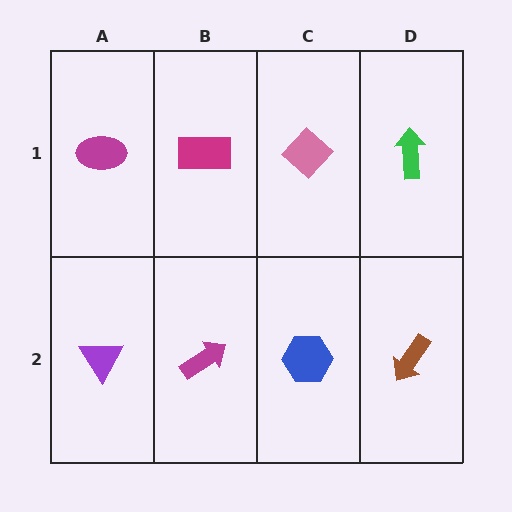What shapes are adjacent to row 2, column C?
A pink diamond (row 1, column C), a magenta arrow (row 2, column B), a brown arrow (row 2, column D).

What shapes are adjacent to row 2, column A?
A magenta ellipse (row 1, column A), a magenta arrow (row 2, column B).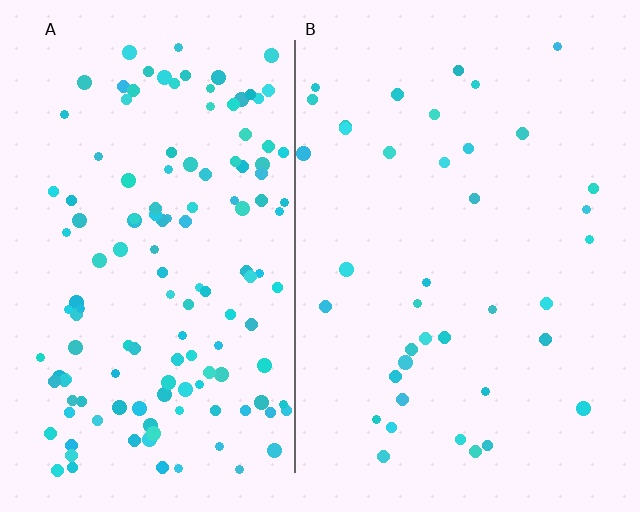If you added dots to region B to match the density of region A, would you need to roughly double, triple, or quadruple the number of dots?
Approximately quadruple.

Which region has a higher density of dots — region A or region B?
A (the left).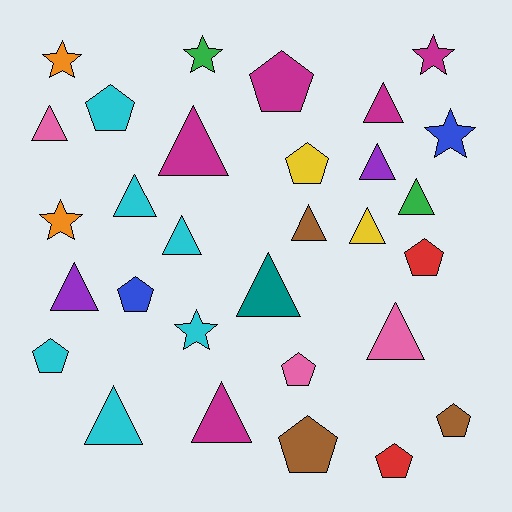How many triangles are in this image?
There are 14 triangles.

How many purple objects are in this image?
There are 2 purple objects.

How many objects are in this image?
There are 30 objects.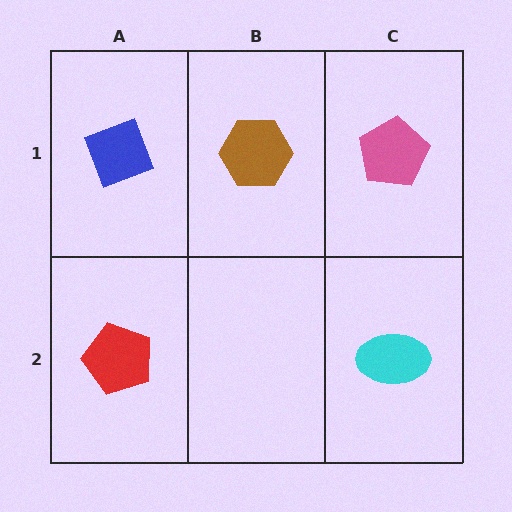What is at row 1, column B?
A brown hexagon.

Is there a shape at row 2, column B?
No, that cell is empty.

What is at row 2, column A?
A red pentagon.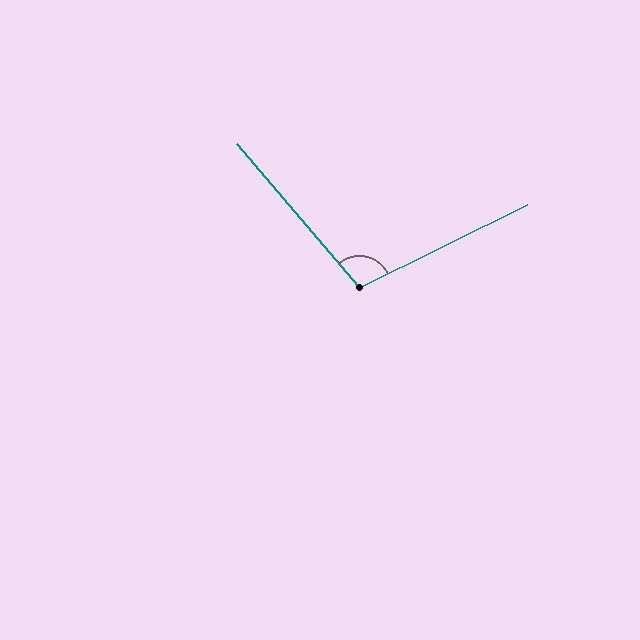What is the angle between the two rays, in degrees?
Approximately 104 degrees.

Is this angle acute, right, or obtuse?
It is obtuse.